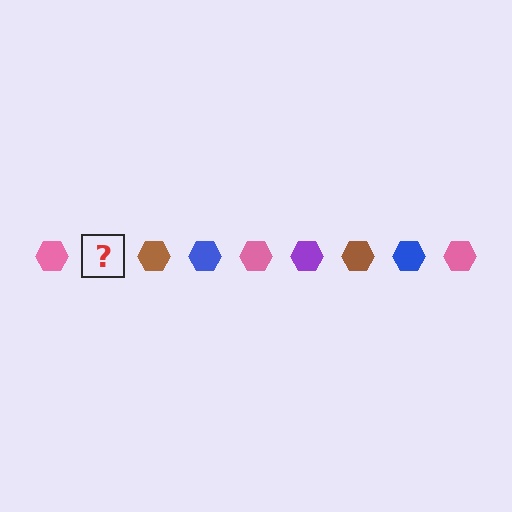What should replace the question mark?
The question mark should be replaced with a purple hexagon.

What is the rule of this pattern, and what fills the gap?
The rule is that the pattern cycles through pink, purple, brown, blue hexagons. The gap should be filled with a purple hexagon.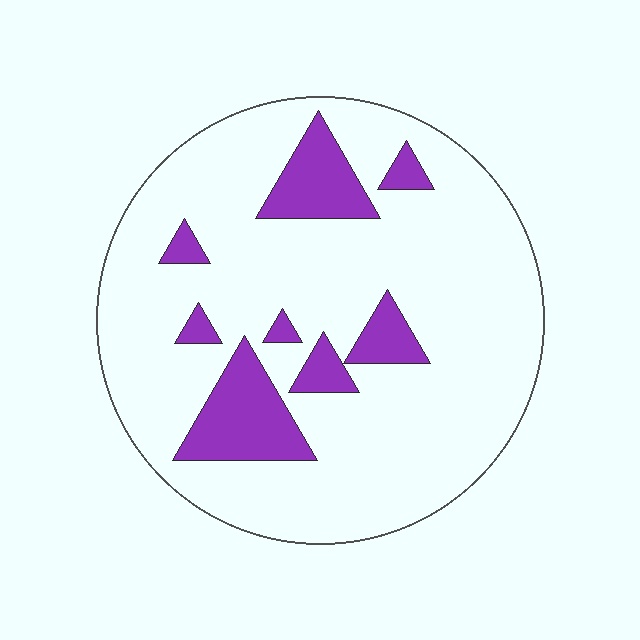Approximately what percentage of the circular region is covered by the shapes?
Approximately 15%.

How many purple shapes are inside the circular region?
8.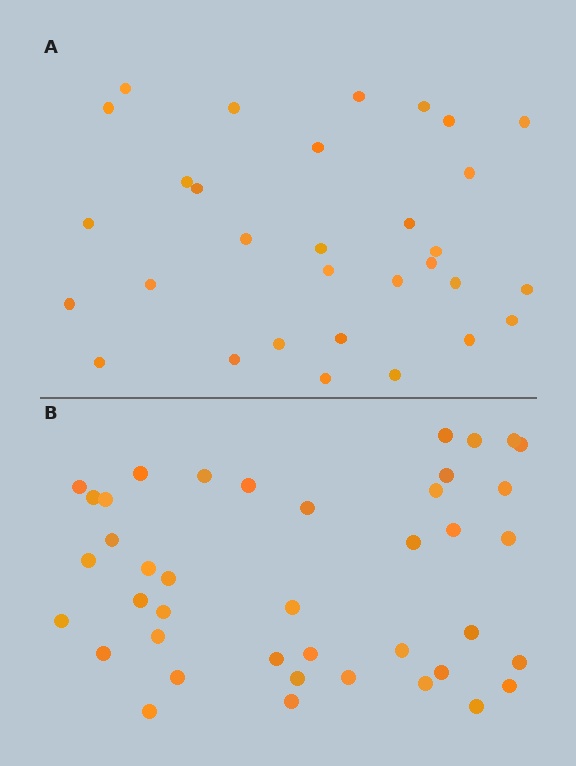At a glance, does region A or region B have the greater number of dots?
Region B (the bottom region) has more dots.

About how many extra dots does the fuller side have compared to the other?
Region B has roughly 10 or so more dots than region A.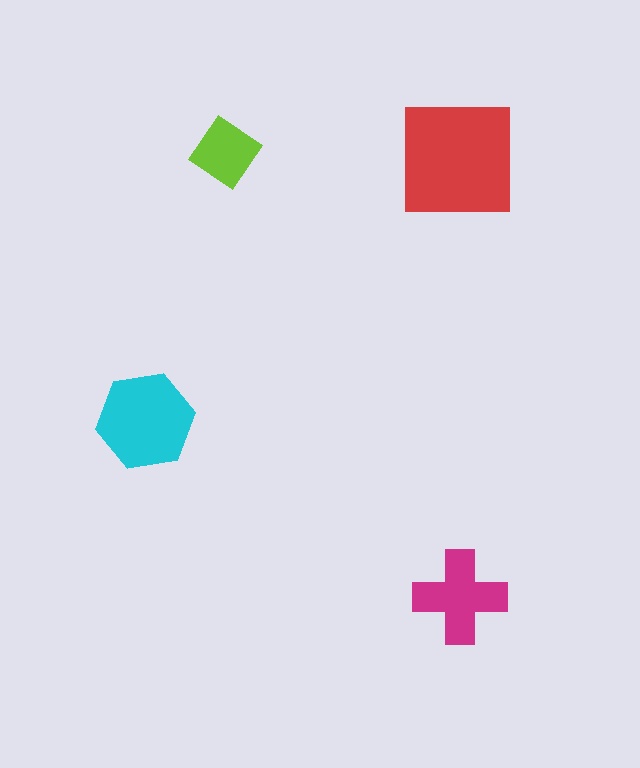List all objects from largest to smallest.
The red square, the cyan hexagon, the magenta cross, the lime diamond.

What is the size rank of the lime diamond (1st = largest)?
4th.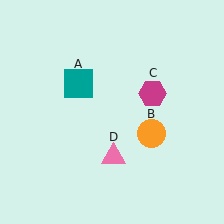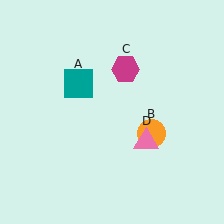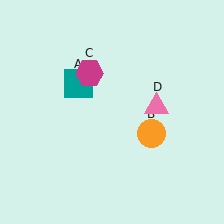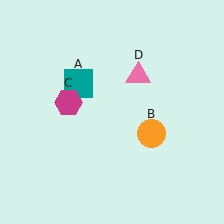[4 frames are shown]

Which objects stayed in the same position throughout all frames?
Teal square (object A) and orange circle (object B) remained stationary.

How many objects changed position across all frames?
2 objects changed position: magenta hexagon (object C), pink triangle (object D).